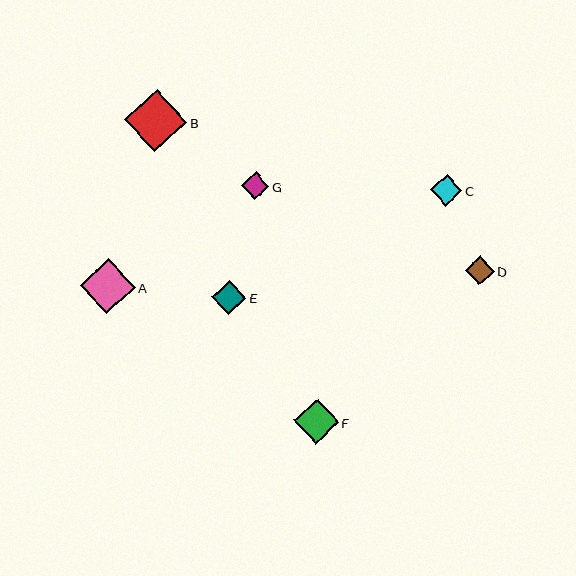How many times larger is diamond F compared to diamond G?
Diamond F is approximately 1.6 times the size of diamond G.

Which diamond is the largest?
Diamond B is the largest with a size of approximately 62 pixels.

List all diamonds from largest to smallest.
From largest to smallest: B, A, F, E, C, D, G.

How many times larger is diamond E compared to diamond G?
Diamond E is approximately 1.3 times the size of diamond G.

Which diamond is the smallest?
Diamond G is the smallest with a size of approximately 27 pixels.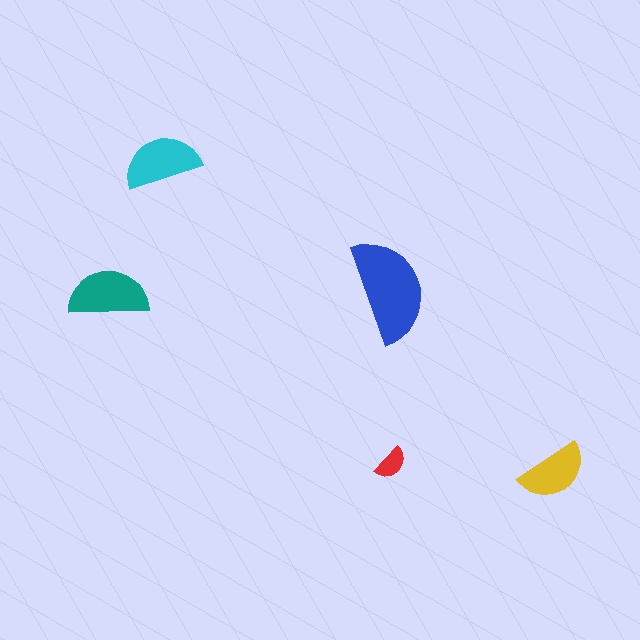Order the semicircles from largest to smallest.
the blue one, the teal one, the cyan one, the yellow one, the red one.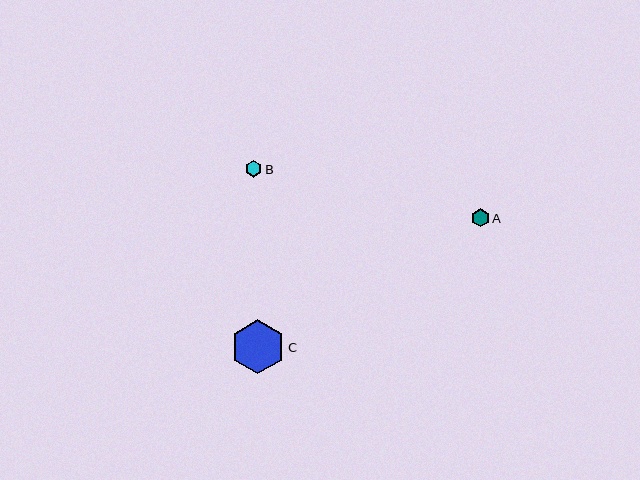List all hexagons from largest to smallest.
From largest to smallest: C, A, B.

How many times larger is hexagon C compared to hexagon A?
Hexagon C is approximately 3.0 times the size of hexagon A.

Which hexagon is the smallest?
Hexagon B is the smallest with a size of approximately 17 pixels.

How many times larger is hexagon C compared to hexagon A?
Hexagon C is approximately 3.0 times the size of hexagon A.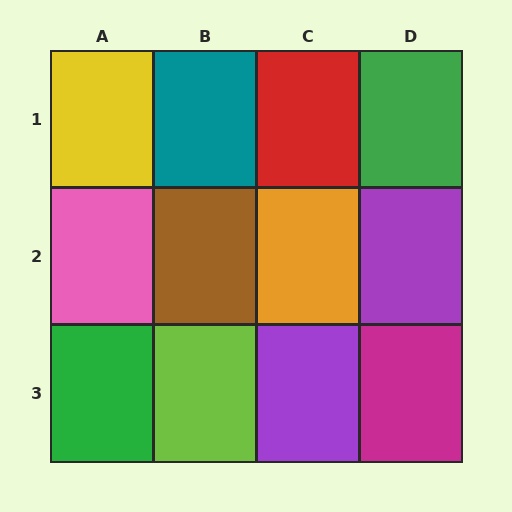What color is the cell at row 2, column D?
Purple.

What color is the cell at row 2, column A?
Pink.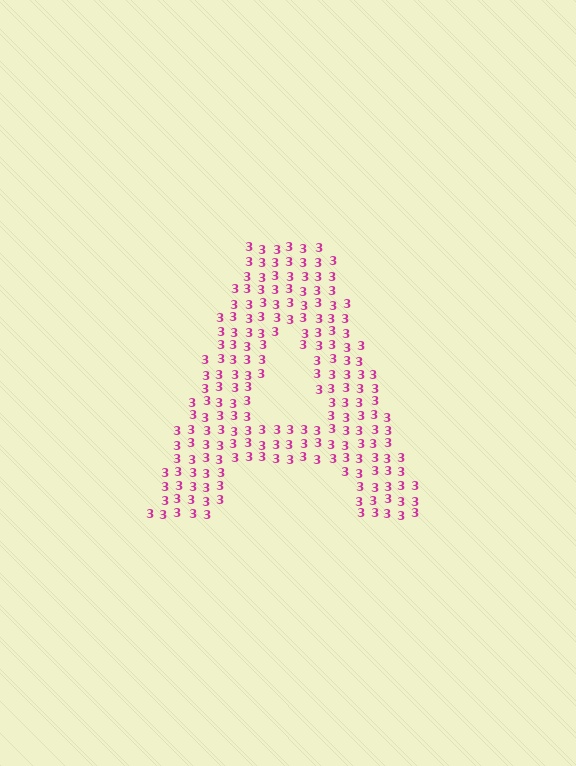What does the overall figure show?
The overall figure shows the letter A.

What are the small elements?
The small elements are digit 3's.